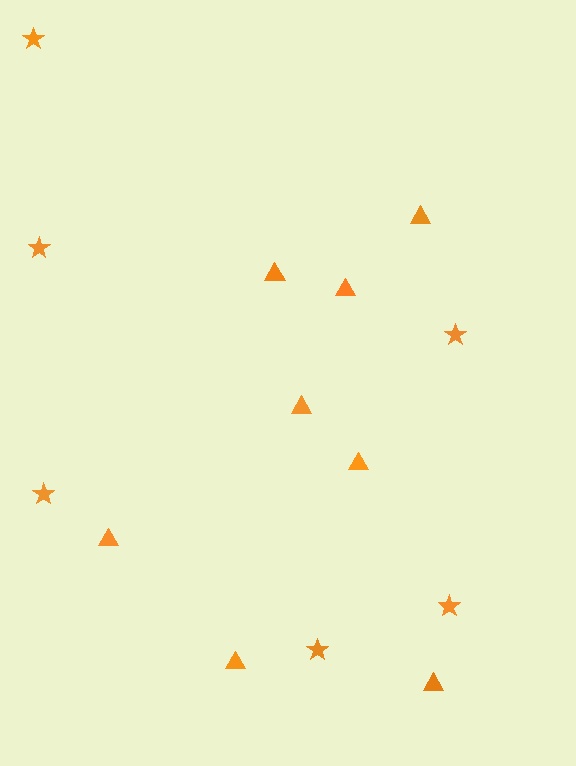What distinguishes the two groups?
There are 2 groups: one group of stars (6) and one group of triangles (8).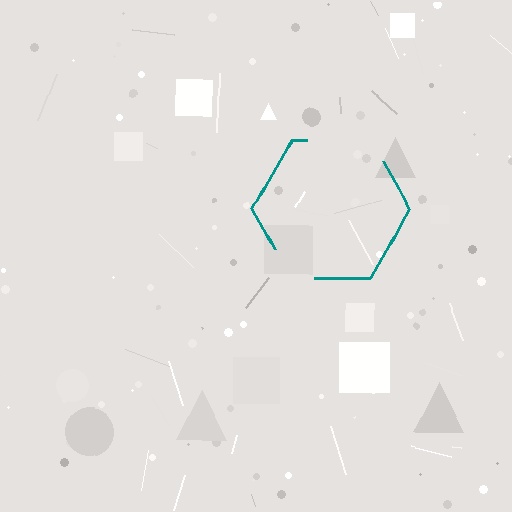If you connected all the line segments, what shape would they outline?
They would outline a hexagon.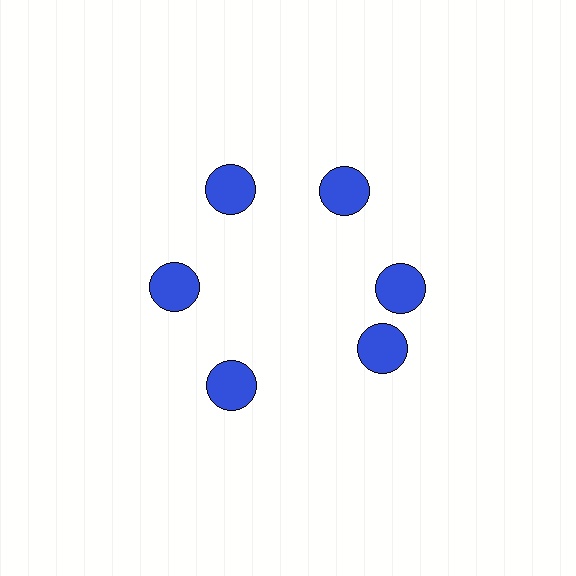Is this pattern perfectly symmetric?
No. The 6 blue circles are arranged in a ring, but one element near the 5 o'clock position is rotated out of alignment along the ring, breaking the 6-fold rotational symmetry.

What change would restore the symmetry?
The symmetry would be restored by rotating it back into even spacing with its neighbors so that all 6 circles sit at equal angles and equal distance from the center.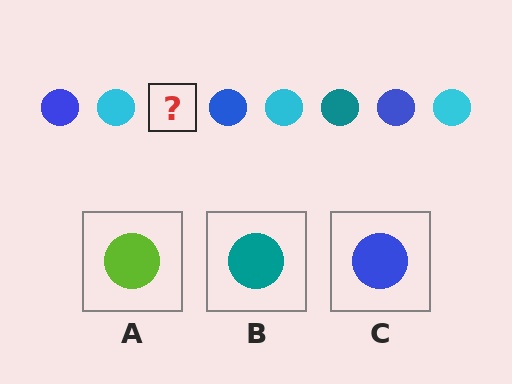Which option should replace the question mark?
Option B.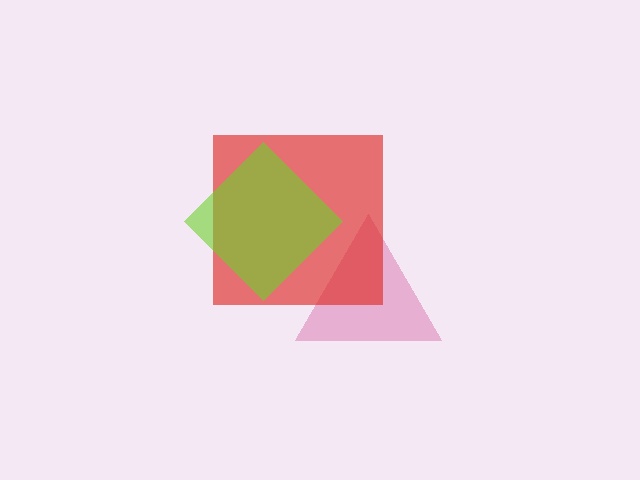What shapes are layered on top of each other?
The layered shapes are: a pink triangle, a red square, a lime diamond.